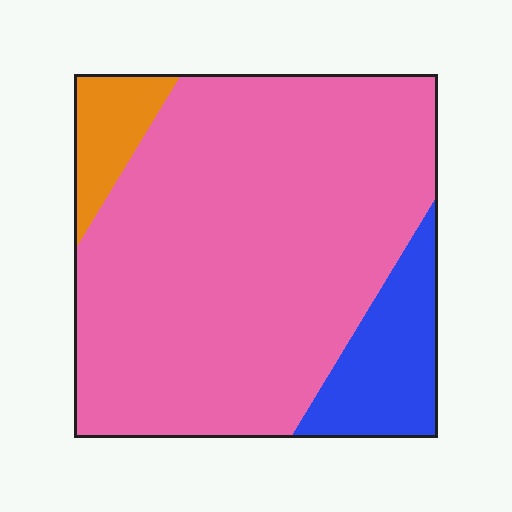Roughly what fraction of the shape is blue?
Blue takes up about one eighth (1/8) of the shape.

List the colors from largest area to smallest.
From largest to smallest: pink, blue, orange.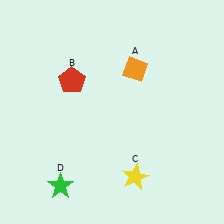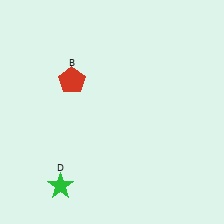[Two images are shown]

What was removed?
The yellow star (C), the orange diamond (A) were removed in Image 2.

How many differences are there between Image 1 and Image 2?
There are 2 differences between the two images.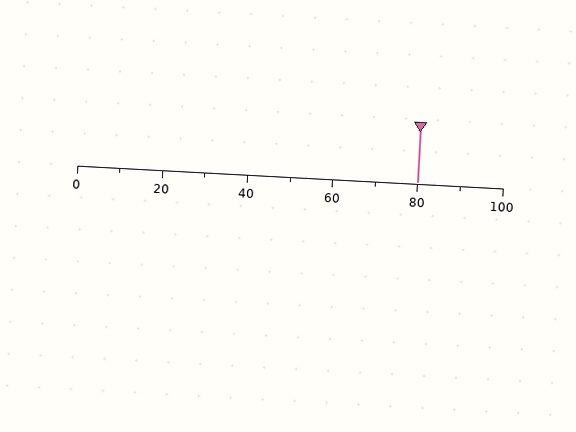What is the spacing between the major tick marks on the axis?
The major ticks are spaced 20 apart.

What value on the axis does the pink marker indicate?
The marker indicates approximately 80.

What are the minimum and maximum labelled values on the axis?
The axis runs from 0 to 100.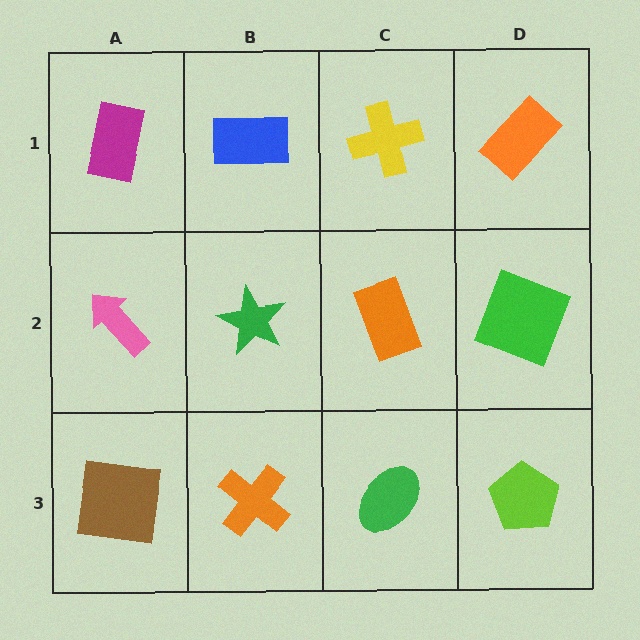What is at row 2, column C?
An orange rectangle.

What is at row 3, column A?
A brown square.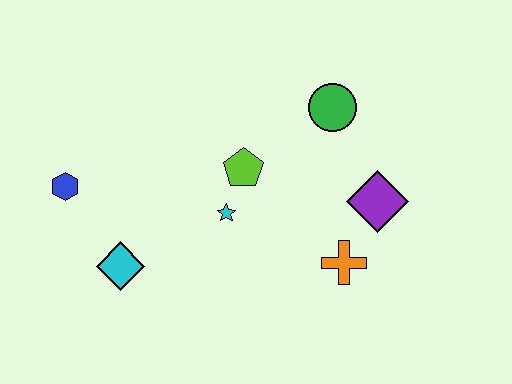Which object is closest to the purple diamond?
The orange cross is closest to the purple diamond.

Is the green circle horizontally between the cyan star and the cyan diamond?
No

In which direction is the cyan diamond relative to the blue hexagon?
The cyan diamond is below the blue hexagon.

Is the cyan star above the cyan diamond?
Yes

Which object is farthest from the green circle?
The blue hexagon is farthest from the green circle.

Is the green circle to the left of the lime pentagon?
No